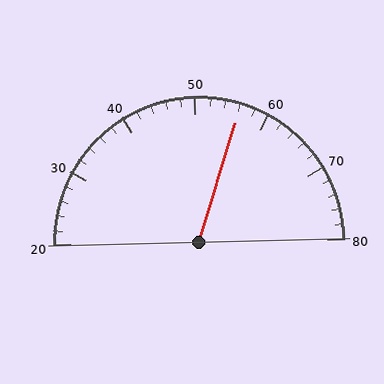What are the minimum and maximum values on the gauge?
The gauge ranges from 20 to 80.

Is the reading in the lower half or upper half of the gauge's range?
The reading is in the upper half of the range (20 to 80).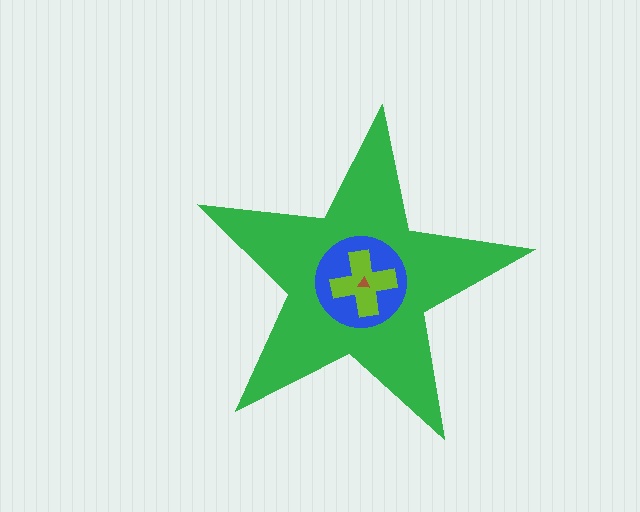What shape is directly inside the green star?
The blue circle.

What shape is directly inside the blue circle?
The lime cross.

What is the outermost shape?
The green star.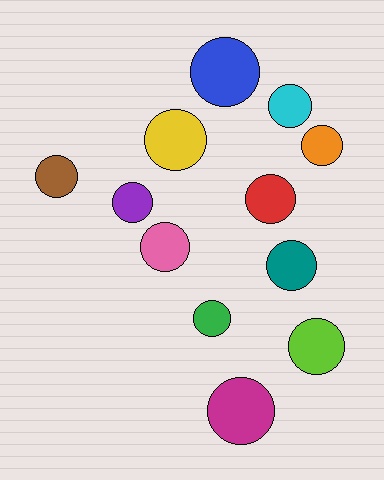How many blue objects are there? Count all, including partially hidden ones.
There is 1 blue object.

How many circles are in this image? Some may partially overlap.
There are 12 circles.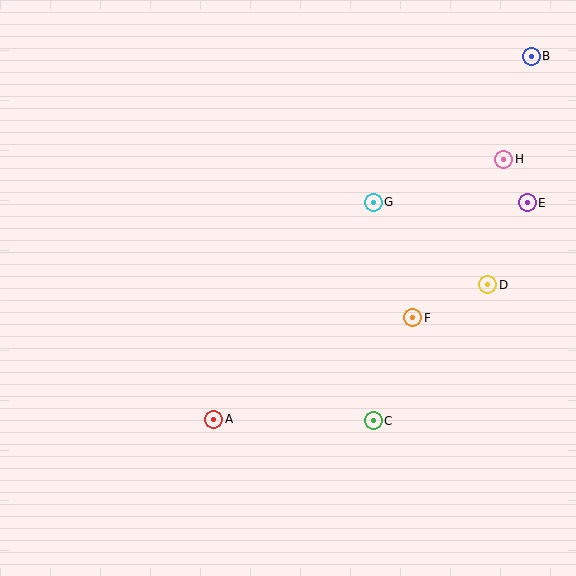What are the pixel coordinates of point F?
Point F is at (413, 318).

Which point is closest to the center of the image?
Point G at (373, 202) is closest to the center.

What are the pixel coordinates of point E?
Point E is at (527, 203).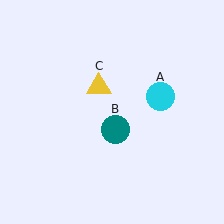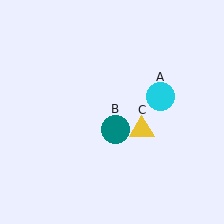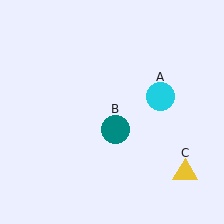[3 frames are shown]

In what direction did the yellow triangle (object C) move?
The yellow triangle (object C) moved down and to the right.